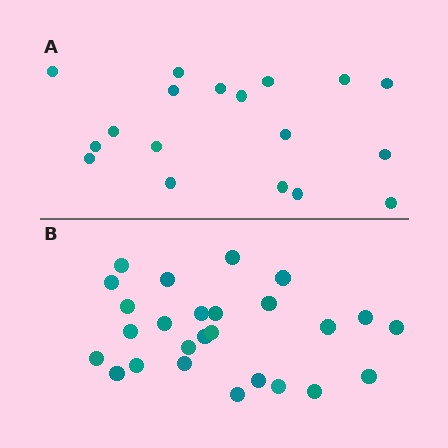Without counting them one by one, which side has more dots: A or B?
Region B (the bottom region) has more dots.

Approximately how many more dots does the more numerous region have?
Region B has roughly 8 or so more dots than region A.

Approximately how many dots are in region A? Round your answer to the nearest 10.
About 20 dots. (The exact count is 18, which rounds to 20.)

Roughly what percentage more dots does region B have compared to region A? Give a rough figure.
About 45% more.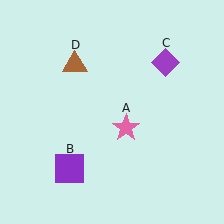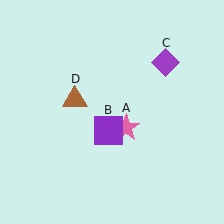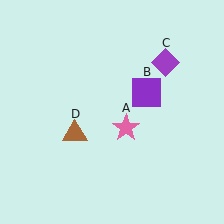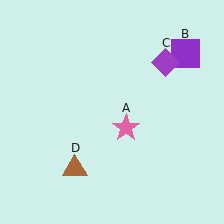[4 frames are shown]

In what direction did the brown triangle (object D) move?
The brown triangle (object D) moved down.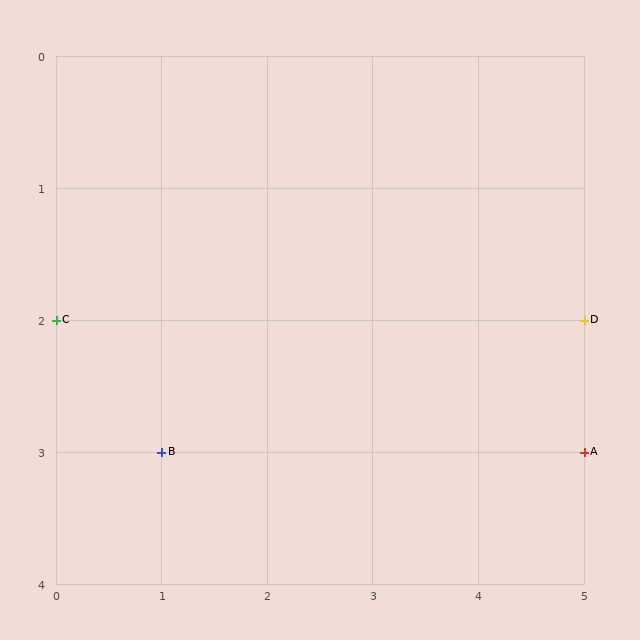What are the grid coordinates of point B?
Point B is at grid coordinates (1, 3).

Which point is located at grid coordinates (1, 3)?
Point B is at (1, 3).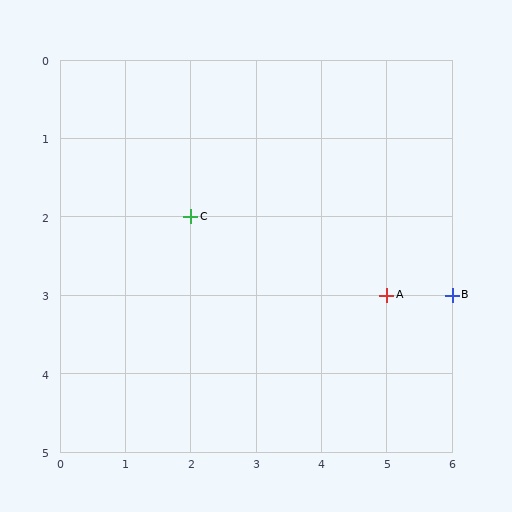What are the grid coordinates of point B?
Point B is at grid coordinates (6, 3).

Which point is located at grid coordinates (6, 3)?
Point B is at (6, 3).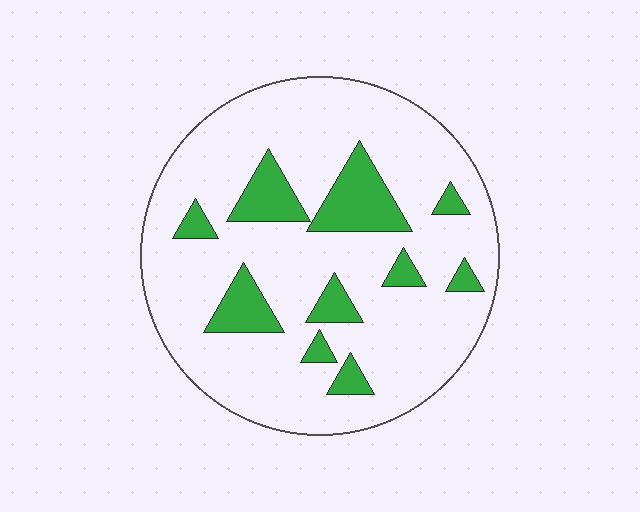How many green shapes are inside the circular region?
10.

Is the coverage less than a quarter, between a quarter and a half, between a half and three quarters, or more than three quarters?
Less than a quarter.